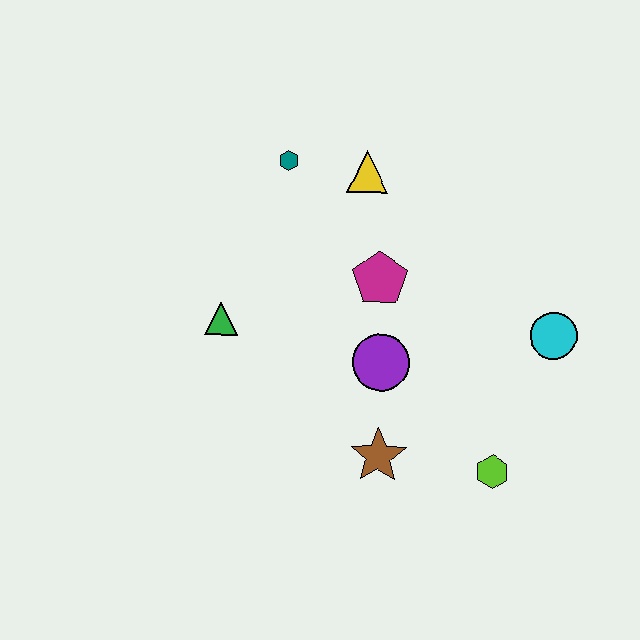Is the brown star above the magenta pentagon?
No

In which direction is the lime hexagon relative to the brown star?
The lime hexagon is to the right of the brown star.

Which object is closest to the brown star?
The purple circle is closest to the brown star.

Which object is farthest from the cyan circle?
The green triangle is farthest from the cyan circle.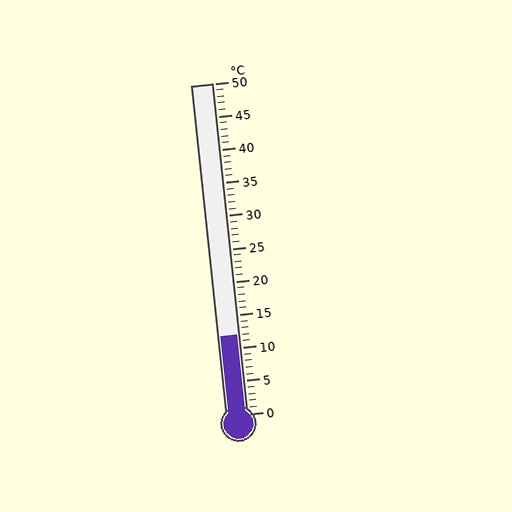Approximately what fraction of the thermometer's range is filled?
The thermometer is filled to approximately 25% of its range.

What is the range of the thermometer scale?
The thermometer scale ranges from 0°C to 50°C.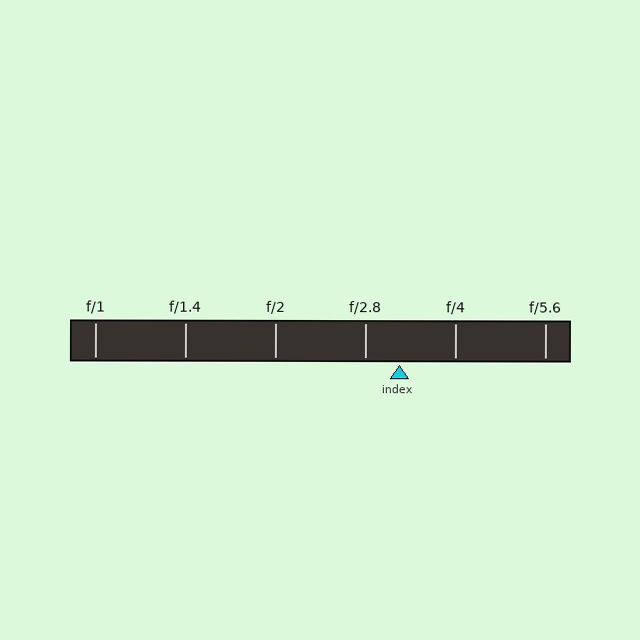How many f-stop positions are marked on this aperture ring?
There are 6 f-stop positions marked.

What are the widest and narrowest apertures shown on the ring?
The widest aperture shown is f/1 and the narrowest is f/5.6.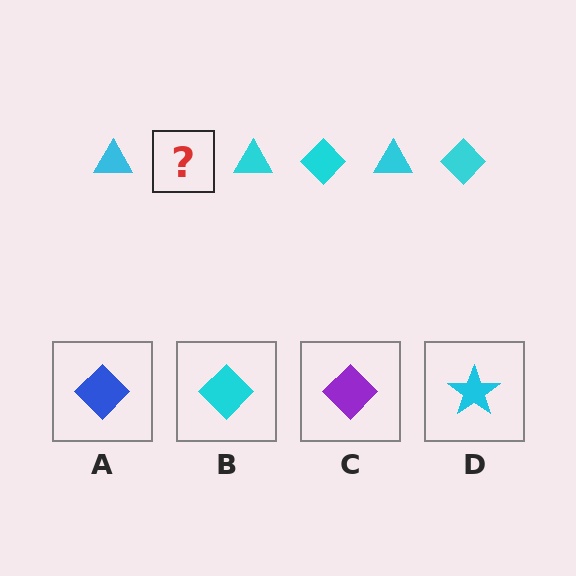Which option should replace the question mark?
Option B.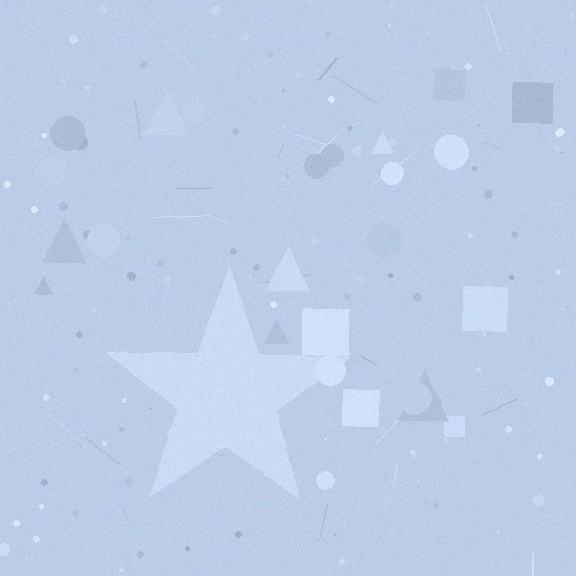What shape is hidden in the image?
A star is hidden in the image.